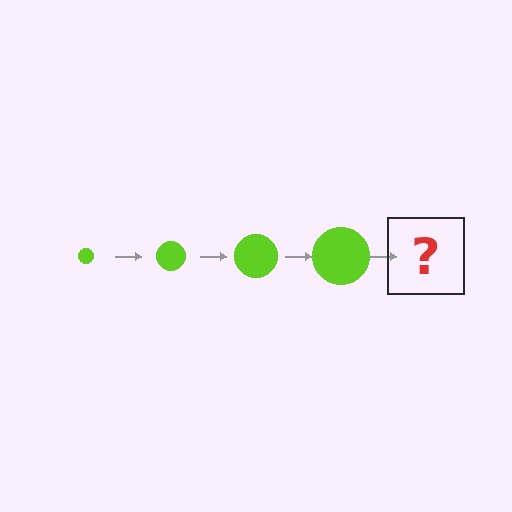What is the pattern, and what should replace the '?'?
The pattern is that the circle gets progressively larger each step. The '?' should be a lime circle, larger than the previous one.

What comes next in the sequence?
The next element should be a lime circle, larger than the previous one.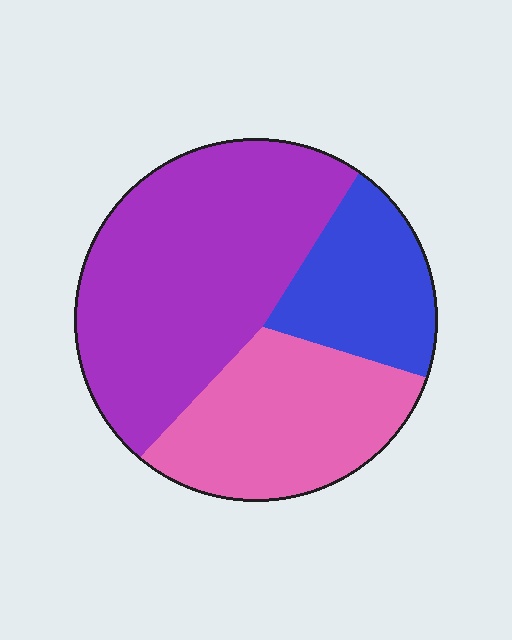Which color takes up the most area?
Purple, at roughly 50%.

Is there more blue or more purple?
Purple.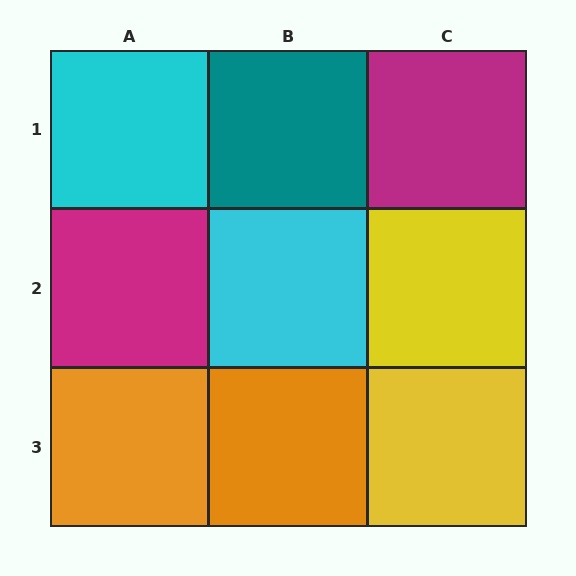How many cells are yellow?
2 cells are yellow.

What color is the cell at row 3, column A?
Orange.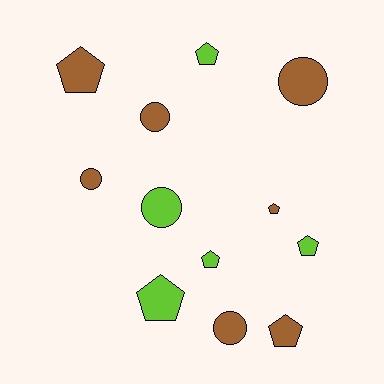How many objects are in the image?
There are 12 objects.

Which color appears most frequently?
Brown, with 7 objects.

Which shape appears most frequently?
Pentagon, with 7 objects.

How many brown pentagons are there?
There are 3 brown pentagons.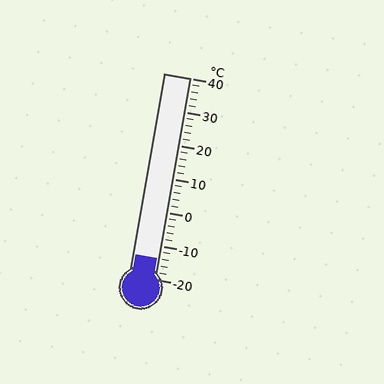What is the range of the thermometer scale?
The thermometer scale ranges from -20°C to 40°C.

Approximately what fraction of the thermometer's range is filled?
The thermometer is filled to approximately 10% of its range.